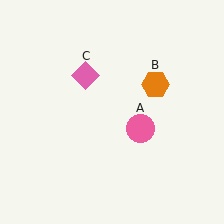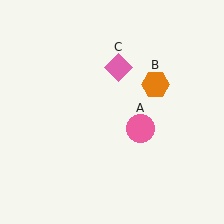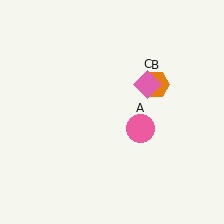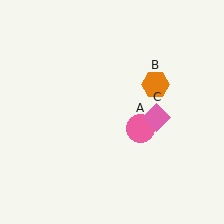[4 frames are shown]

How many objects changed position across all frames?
1 object changed position: pink diamond (object C).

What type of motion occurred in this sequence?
The pink diamond (object C) rotated clockwise around the center of the scene.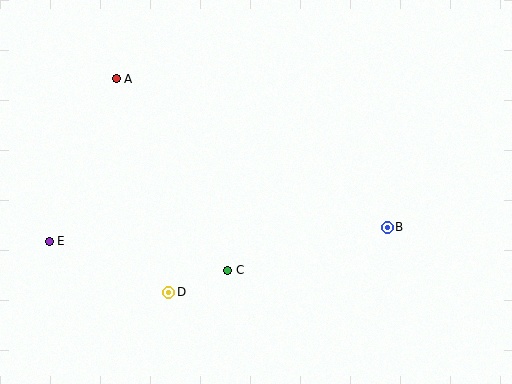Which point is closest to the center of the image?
Point C at (228, 270) is closest to the center.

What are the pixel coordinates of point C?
Point C is at (228, 270).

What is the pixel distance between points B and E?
The distance between B and E is 338 pixels.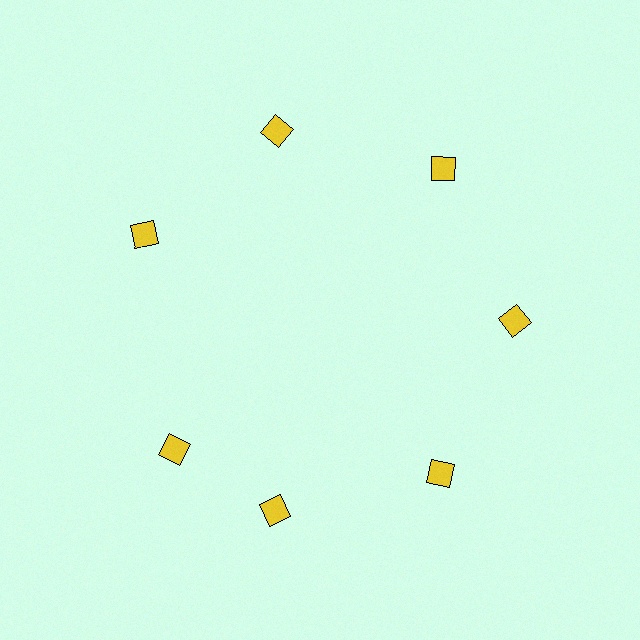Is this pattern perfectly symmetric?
No. The 7 yellow diamonds are arranged in a ring, but one element near the 8 o'clock position is rotated out of alignment along the ring, breaking the 7-fold rotational symmetry.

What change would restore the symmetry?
The symmetry would be restored by rotating it back into even spacing with its neighbors so that all 7 diamonds sit at equal angles and equal distance from the center.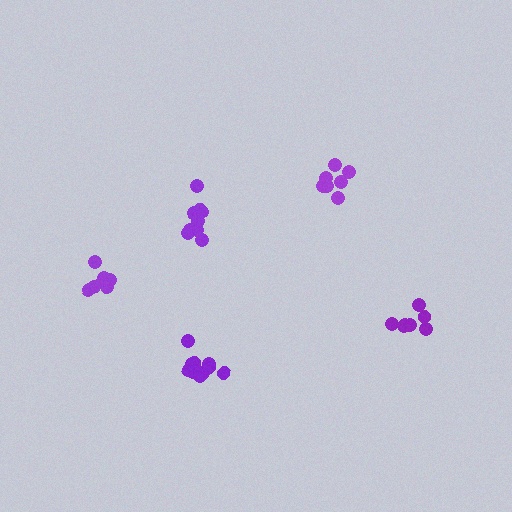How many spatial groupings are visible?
There are 5 spatial groupings.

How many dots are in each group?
Group 1: 10 dots, Group 2: 7 dots, Group 3: 7 dots, Group 4: 7 dots, Group 5: 11 dots (42 total).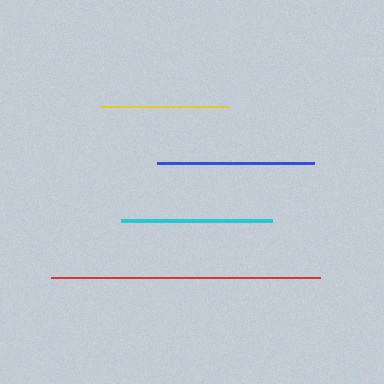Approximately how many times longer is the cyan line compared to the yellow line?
The cyan line is approximately 1.2 times the length of the yellow line.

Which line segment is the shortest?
The yellow line is the shortest at approximately 129 pixels.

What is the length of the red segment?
The red segment is approximately 269 pixels long.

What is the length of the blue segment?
The blue segment is approximately 158 pixels long.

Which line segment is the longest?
The red line is the longest at approximately 269 pixels.